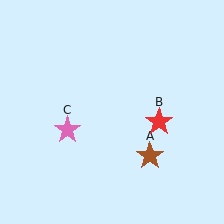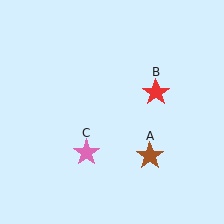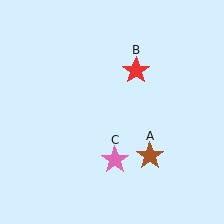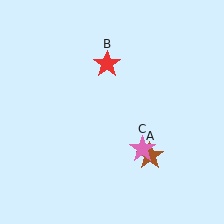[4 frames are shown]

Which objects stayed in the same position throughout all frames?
Brown star (object A) remained stationary.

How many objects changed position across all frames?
2 objects changed position: red star (object B), pink star (object C).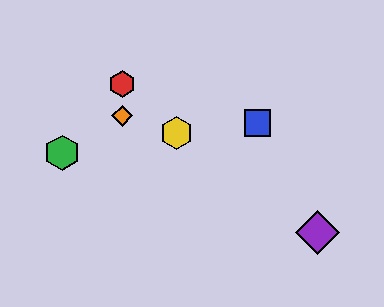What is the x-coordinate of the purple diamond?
The purple diamond is at x≈318.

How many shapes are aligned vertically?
2 shapes (the red hexagon, the orange diamond) are aligned vertically.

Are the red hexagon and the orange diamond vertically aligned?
Yes, both are at x≈122.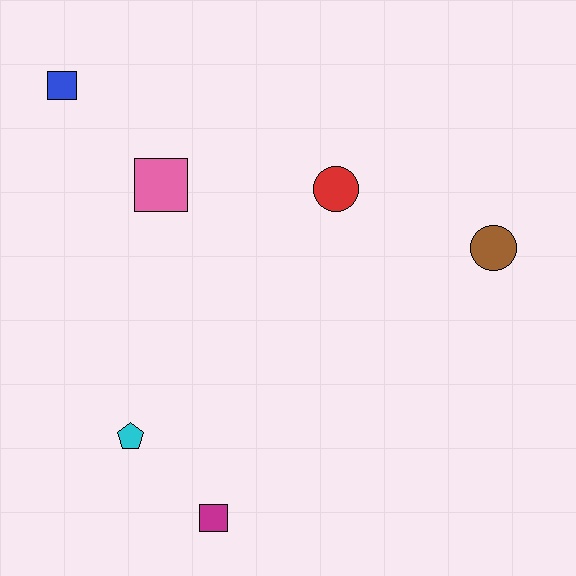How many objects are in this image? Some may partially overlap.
There are 6 objects.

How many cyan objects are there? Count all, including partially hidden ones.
There is 1 cyan object.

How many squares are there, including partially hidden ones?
There are 3 squares.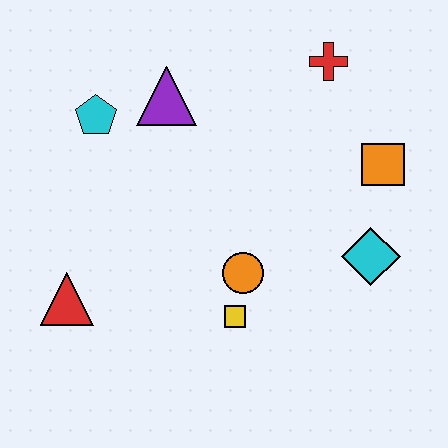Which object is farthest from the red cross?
The red triangle is farthest from the red cross.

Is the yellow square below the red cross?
Yes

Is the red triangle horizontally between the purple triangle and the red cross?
No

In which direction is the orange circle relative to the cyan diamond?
The orange circle is to the left of the cyan diamond.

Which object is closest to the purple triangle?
The cyan pentagon is closest to the purple triangle.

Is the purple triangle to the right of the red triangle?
Yes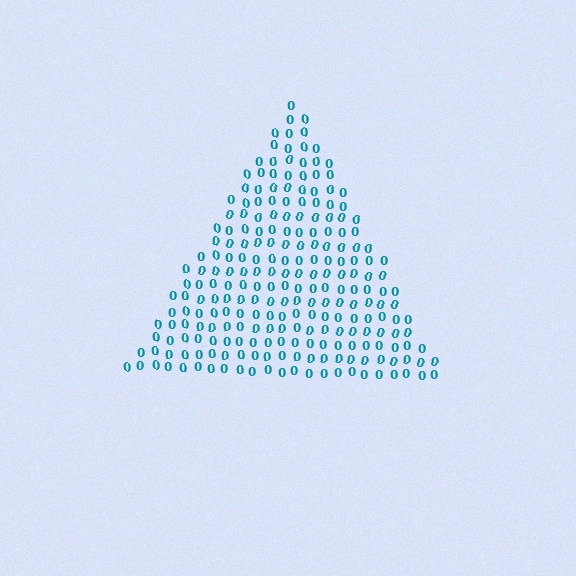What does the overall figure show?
The overall figure shows a triangle.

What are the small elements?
The small elements are digit 0's.